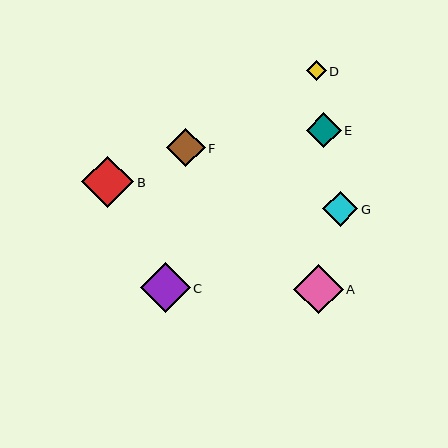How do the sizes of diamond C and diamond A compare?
Diamond C and diamond A are approximately the same size.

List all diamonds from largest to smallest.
From largest to smallest: B, C, A, F, G, E, D.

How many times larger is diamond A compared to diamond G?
Diamond A is approximately 1.4 times the size of diamond G.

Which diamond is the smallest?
Diamond D is the smallest with a size of approximately 20 pixels.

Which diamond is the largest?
Diamond B is the largest with a size of approximately 52 pixels.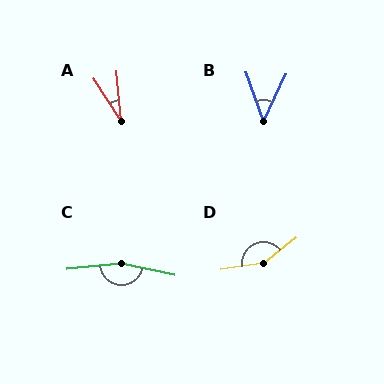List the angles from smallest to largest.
A (28°), B (45°), D (150°), C (162°).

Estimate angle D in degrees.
Approximately 150 degrees.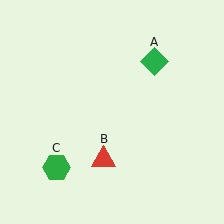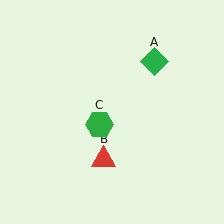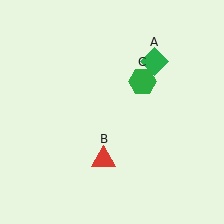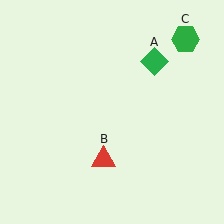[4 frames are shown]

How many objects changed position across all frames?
1 object changed position: green hexagon (object C).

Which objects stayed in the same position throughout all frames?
Green diamond (object A) and red triangle (object B) remained stationary.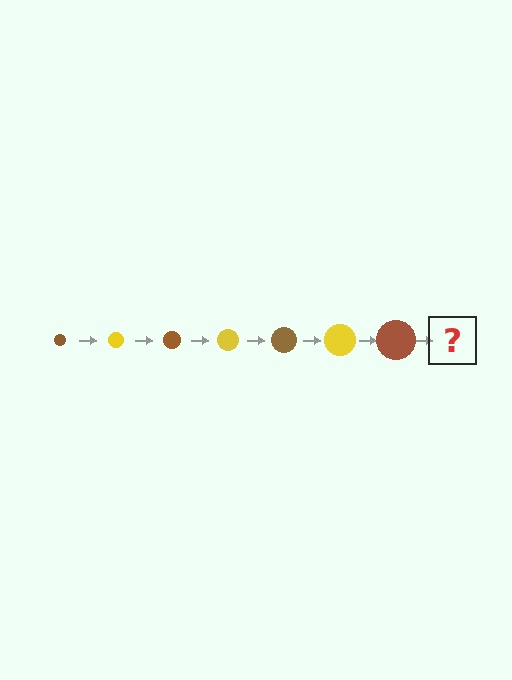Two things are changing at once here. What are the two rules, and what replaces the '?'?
The two rules are that the circle grows larger each step and the color cycles through brown and yellow. The '?' should be a yellow circle, larger than the previous one.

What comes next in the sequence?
The next element should be a yellow circle, larger than the previous one.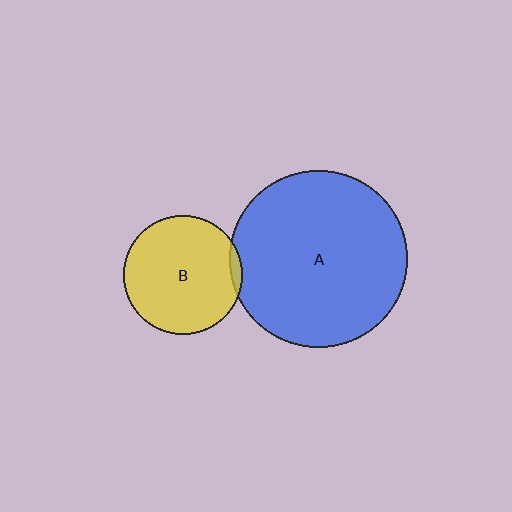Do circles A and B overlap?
Yes.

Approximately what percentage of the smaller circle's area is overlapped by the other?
Approximately 5%.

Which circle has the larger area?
Circle A (blue).